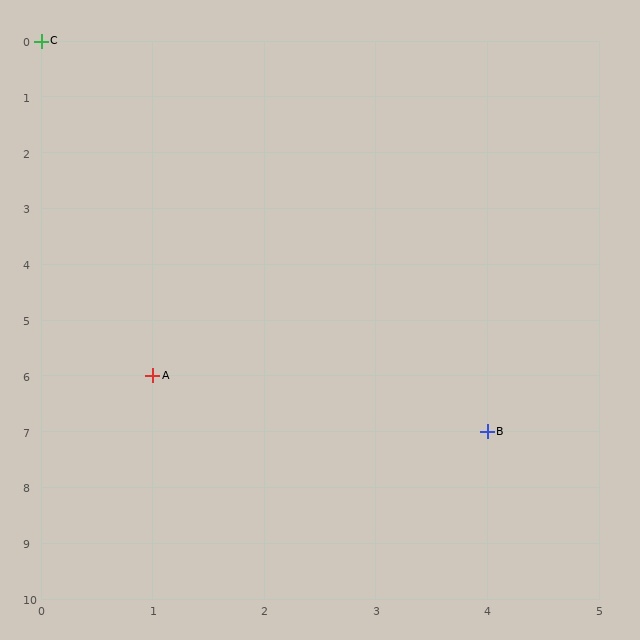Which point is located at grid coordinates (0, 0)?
Point C is at (0, 0).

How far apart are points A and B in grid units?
Points A and B are 3 columns and 1 row apart (about 3.2 grid units diagonally).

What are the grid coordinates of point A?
Point A is at grid coordinates (1, 6).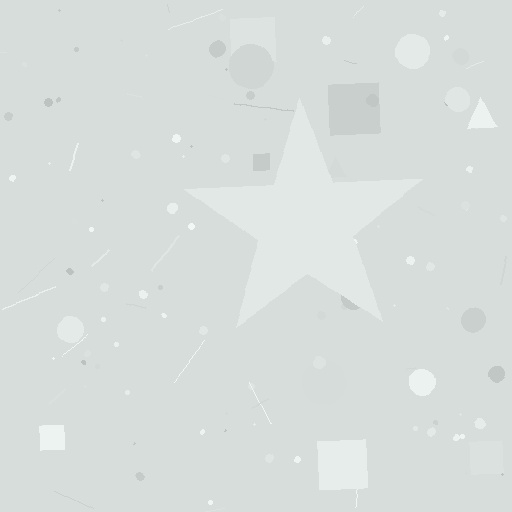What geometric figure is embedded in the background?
A star is embedded in the background.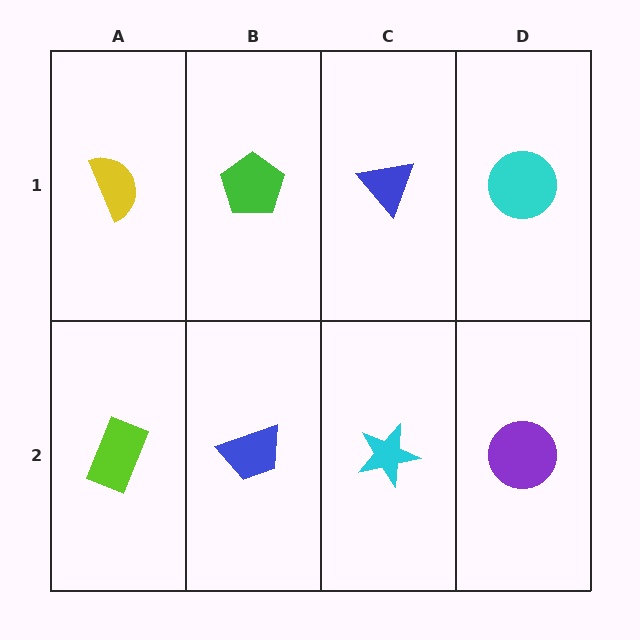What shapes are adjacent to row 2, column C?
A blue triangle (row 1, column C), a blue trapezoid (row 2, column B), a purple circle (row 2, column D).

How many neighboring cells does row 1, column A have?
2.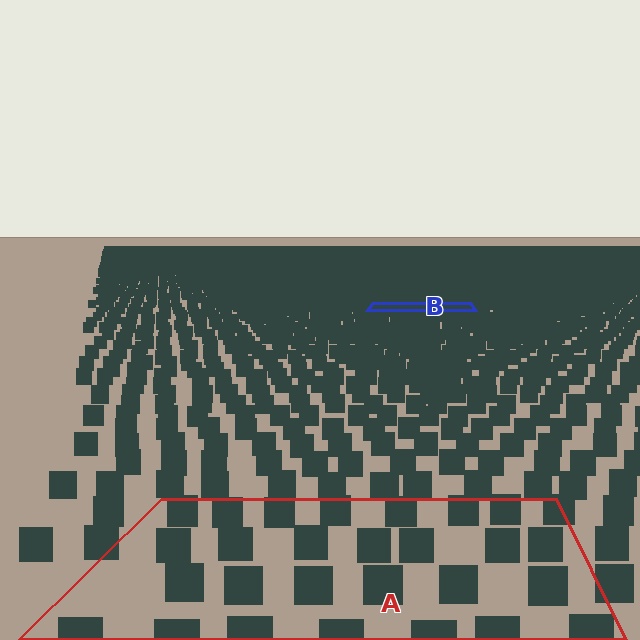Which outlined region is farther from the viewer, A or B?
Region B is farther from the viewer — the texture elements inside it appear smaller and more densely packed.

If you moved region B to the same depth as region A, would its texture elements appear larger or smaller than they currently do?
They would appear larger. At a closer depth, the same texture elements are projected at a bigger on-screen size.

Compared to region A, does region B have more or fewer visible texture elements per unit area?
Region B has more texture elements per unit area — they are packed more densely because it is farther away.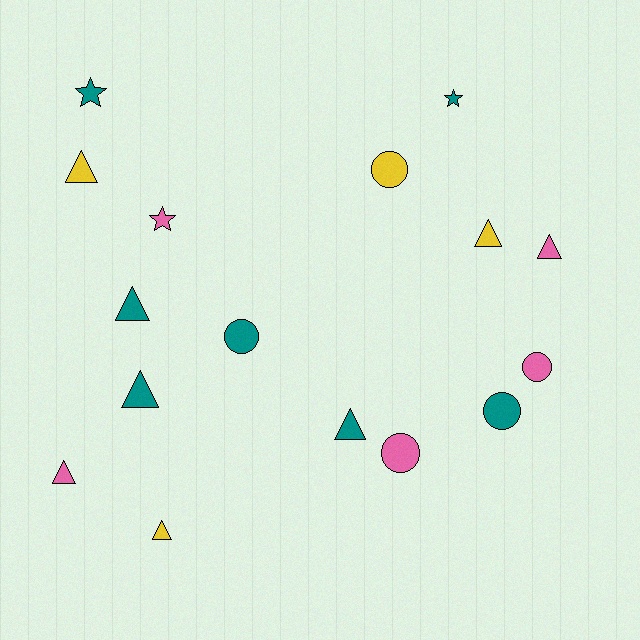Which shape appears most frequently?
Triangle, with 8 objects.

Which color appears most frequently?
Teal, with 7 objects.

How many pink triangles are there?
There are 2 pink triangles.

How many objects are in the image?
There are 16 objects.